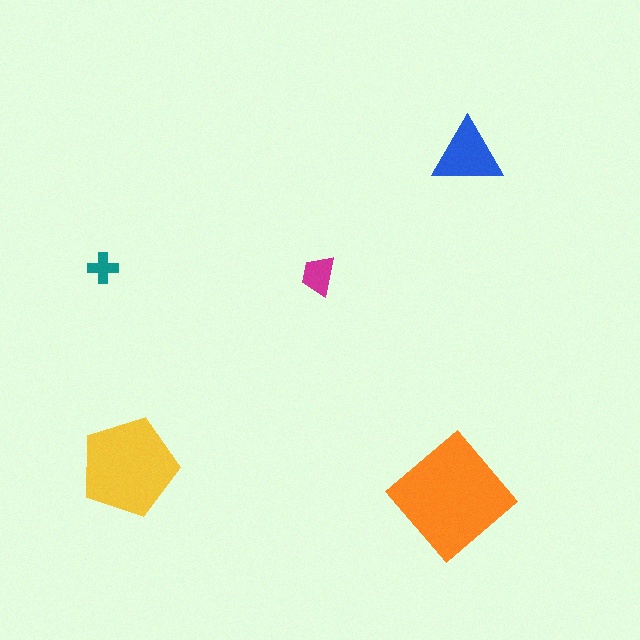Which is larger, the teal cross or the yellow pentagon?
The yellow pentagon.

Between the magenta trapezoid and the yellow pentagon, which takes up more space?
The yellow pentagon.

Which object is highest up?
The blue triangle is topmost.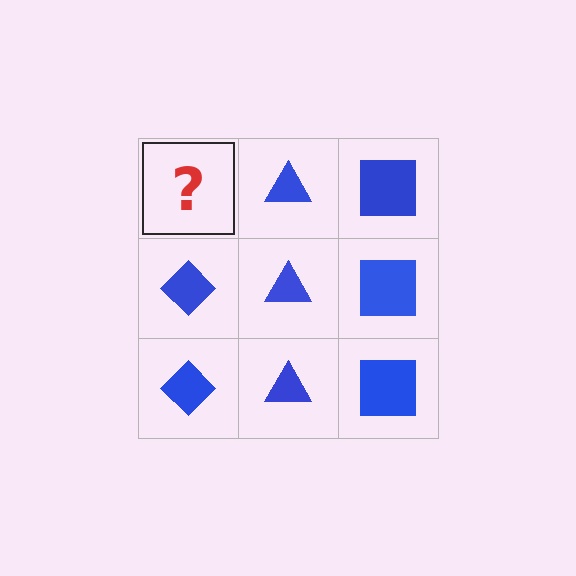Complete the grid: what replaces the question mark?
The question mark should be replaced with a blue diamond.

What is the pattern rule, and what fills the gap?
The rule is that each column has a consistent shape. The gap should be filled with a blue diamond.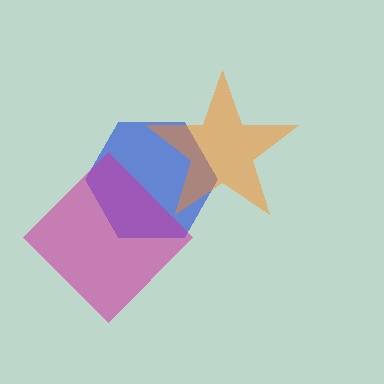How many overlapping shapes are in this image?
There are 3 overlapping shapes in the image.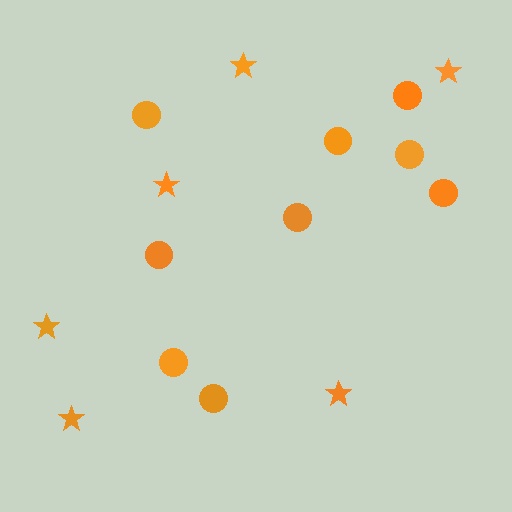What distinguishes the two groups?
There are 2 groups: one group of stars (6) and one group of circles (9).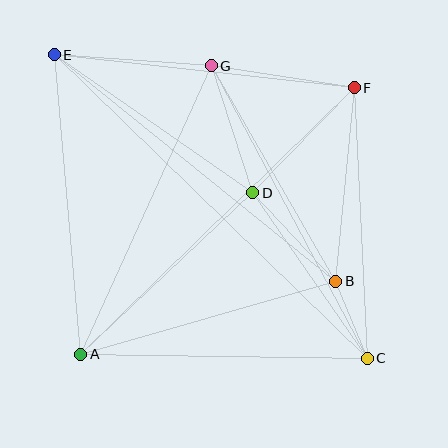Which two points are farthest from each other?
Points C and E are farthest from each other.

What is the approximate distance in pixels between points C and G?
The distance between C and G is approximately 332 pixels.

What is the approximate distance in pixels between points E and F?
The distance between E and F is approximately 302 pixels.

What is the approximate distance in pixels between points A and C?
The distance between A and C is approximately 287 pixels.